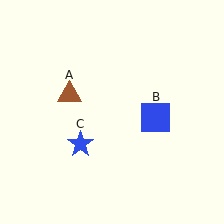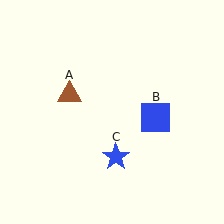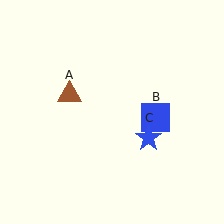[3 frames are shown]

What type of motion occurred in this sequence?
The blue star (object C) rotated counterclockwise around the center of the scene.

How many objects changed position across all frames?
1 object changed position: blue star (object C).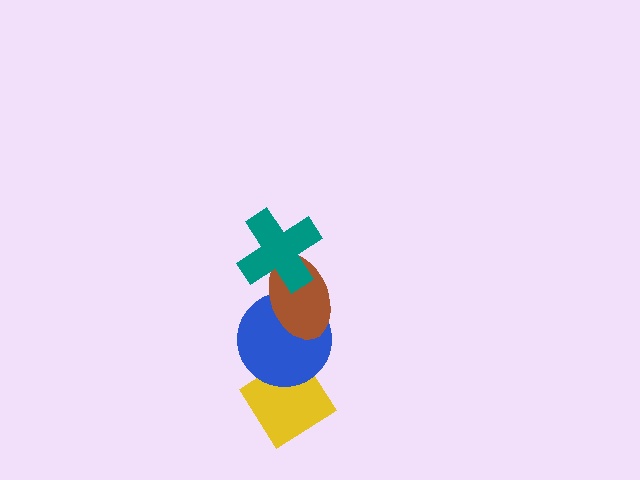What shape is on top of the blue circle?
The brown ellipse is on top of the blue circle.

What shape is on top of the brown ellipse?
The teal cross is on top of the brown ellipse.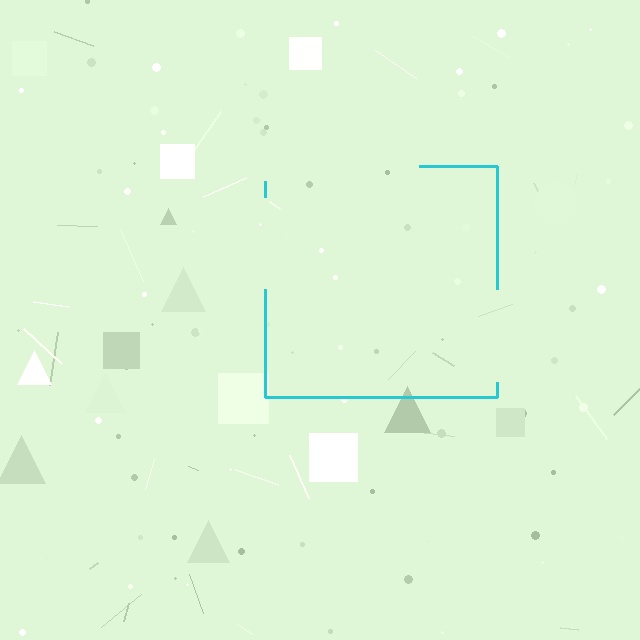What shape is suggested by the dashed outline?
The dashed outline suggests a square.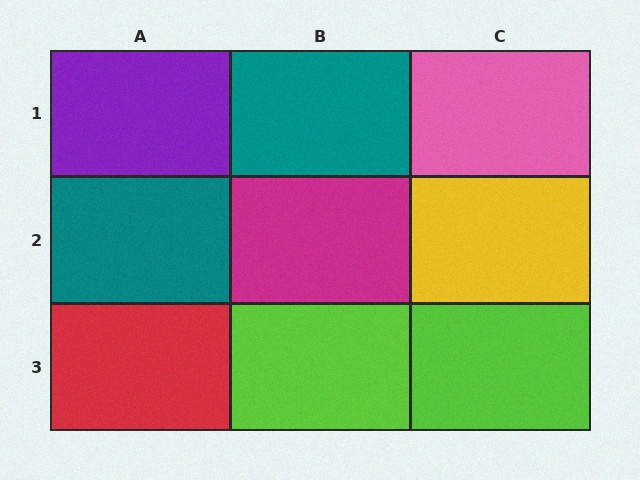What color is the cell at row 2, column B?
Magenta.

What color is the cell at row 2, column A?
Teal.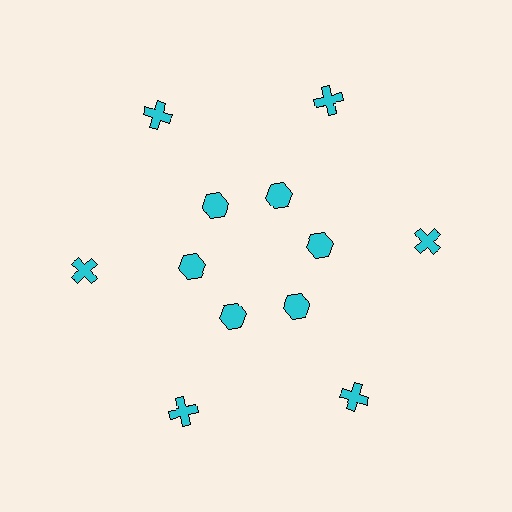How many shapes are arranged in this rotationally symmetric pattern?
There are 12 shapes, arranged in 6 groups of 2.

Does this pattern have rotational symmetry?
Yes, this pattern has 6-fold rotational symmetry. It looks the same after rotating 60 degrees around the center.